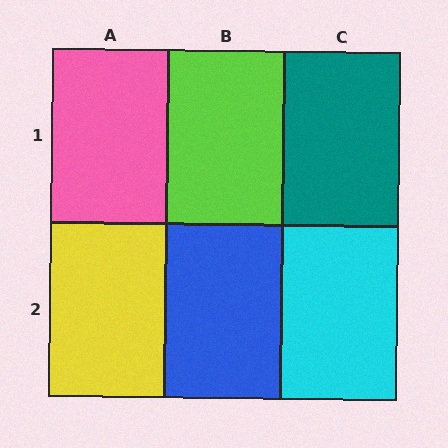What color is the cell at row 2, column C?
Cyan.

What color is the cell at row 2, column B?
Blue.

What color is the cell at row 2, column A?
Yellow.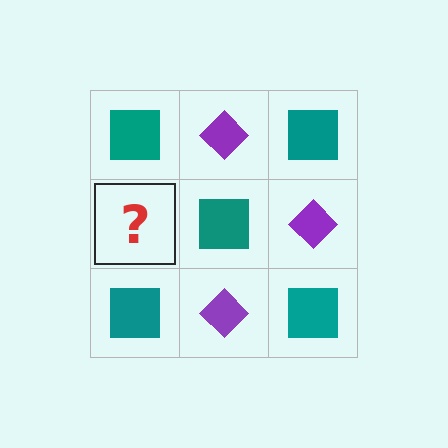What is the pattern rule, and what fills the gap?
The rule is that it alternates teal square and purple diamond in a checkerboard pattern. The gap should be filled with a purple diamond.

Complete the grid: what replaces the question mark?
The question mark should be replaced with a purple diamond.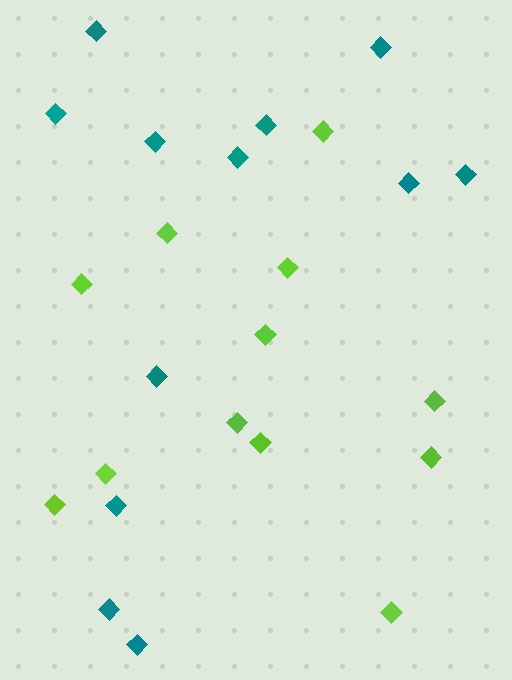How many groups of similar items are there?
There are 2 groups: one group of lime diamonds (12) and one group of teal diamonds (12).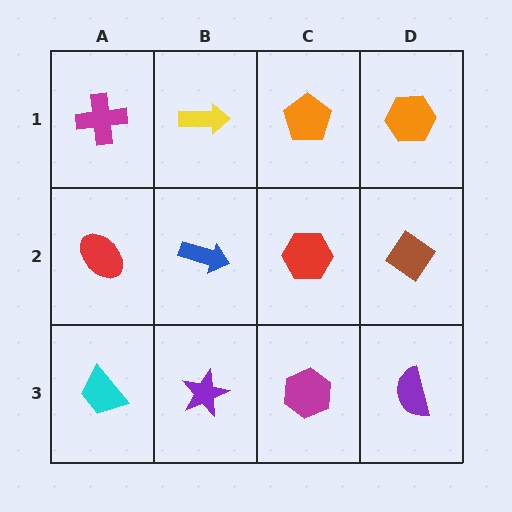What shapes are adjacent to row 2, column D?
An orange hexagon (row 1, column D), a purple semicircle (row 3, column D), a red hexagon (row 2, column C).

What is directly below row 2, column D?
A purple semicircle.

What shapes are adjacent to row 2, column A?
A magenta cross (row 1, column A), a cyan trapezoid (row 3, column A), a blue arrow (row 2, column B).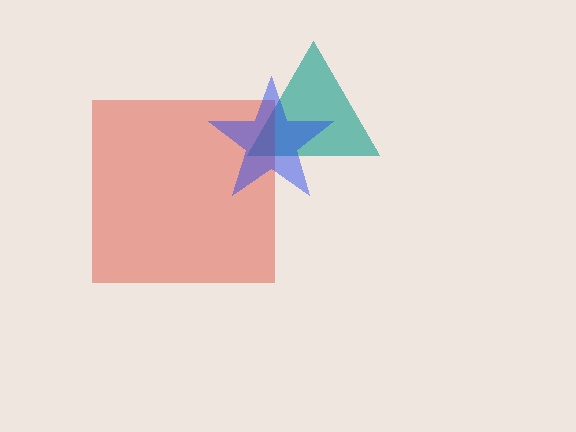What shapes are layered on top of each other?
The layered shapes are: a teal triangle, a red square, a blue star.